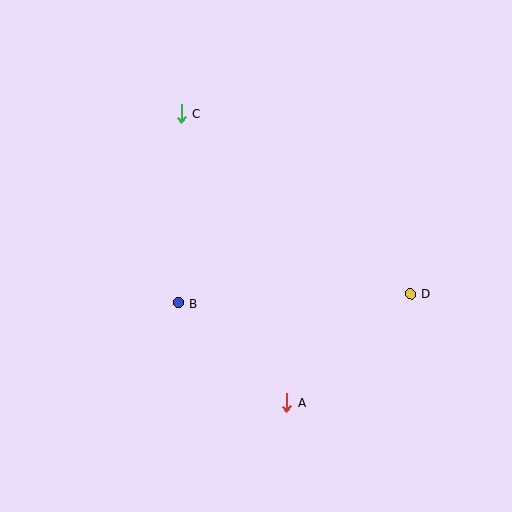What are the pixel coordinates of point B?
Point B is at (179, 303).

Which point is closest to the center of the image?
Point B at (179, 303) is closest to the center.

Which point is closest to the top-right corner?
Point D is closest to the top-right corner.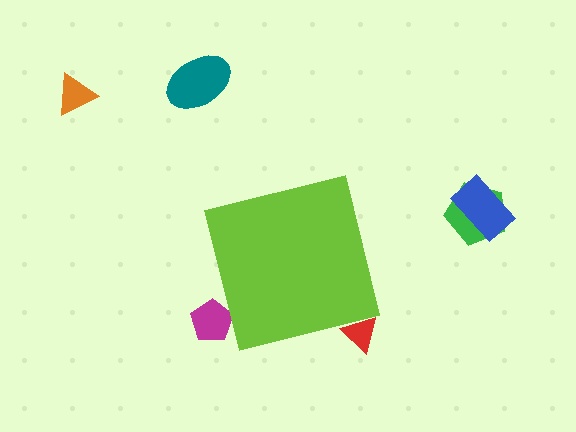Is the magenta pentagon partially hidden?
Yes, the magenta pentagon is partially hidden behind the lime square.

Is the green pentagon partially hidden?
No, the green pentagon is fully visible.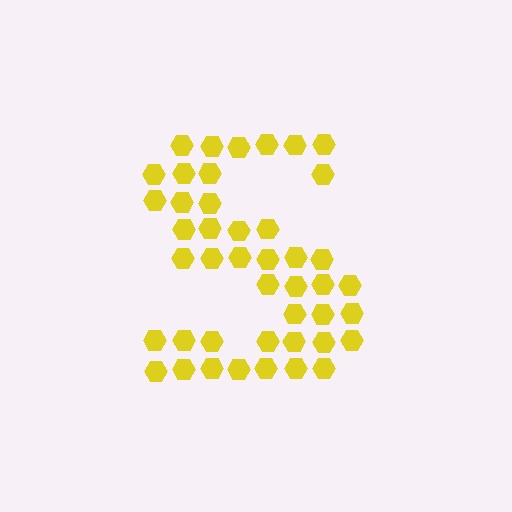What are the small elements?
The small elements are hexagons.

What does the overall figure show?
The overall figure shows the letter S.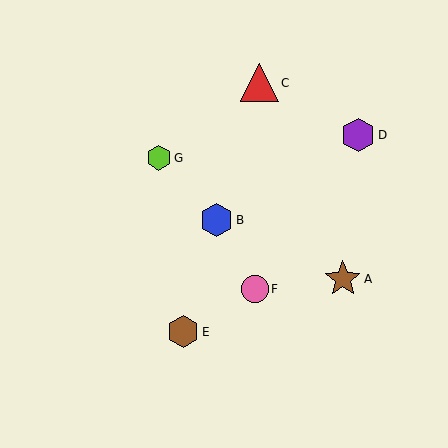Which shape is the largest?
The red triangle (labeled C) is the largest.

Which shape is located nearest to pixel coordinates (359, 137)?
The purple hexagon (labeled D) at (358, 135) is nearest to that location.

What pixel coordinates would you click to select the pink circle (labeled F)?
Click at (255, 289) to select the pink circle F.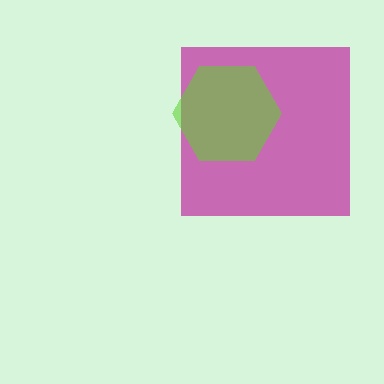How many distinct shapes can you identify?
There are 2 distinct shapes: a magenta square, a lime hexagon.